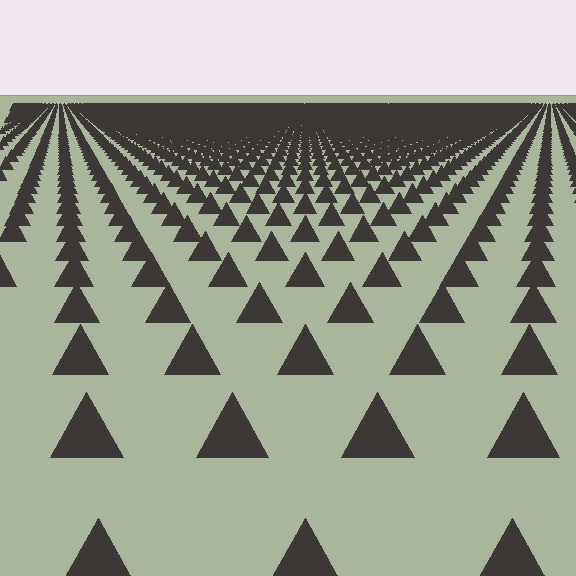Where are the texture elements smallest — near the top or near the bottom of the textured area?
Near the top.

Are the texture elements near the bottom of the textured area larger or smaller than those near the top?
Larger. Near the bottom, elements are closer to the viewer and appear at a bigger on-screen size.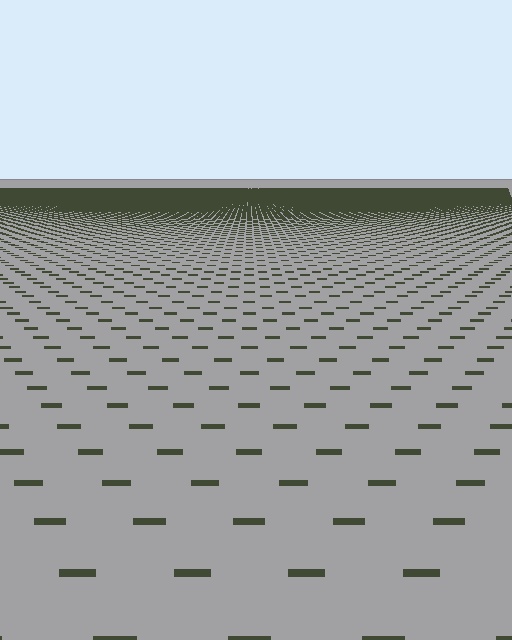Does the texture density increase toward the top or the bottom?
Density increases toward the top.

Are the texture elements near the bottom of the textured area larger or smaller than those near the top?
Larger. Near the bottom, elements are closer to the viewer and appear at a bigger on-screen size.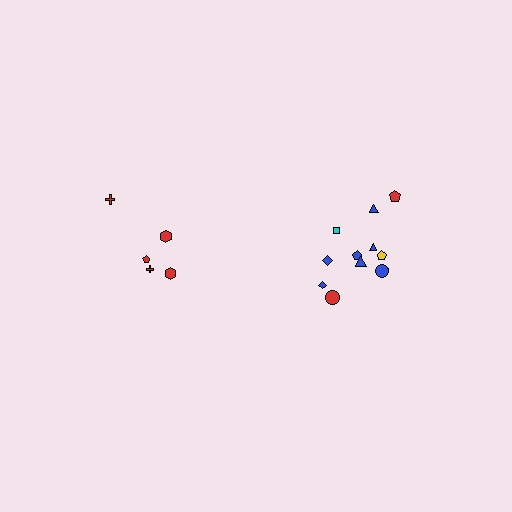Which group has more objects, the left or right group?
The right group.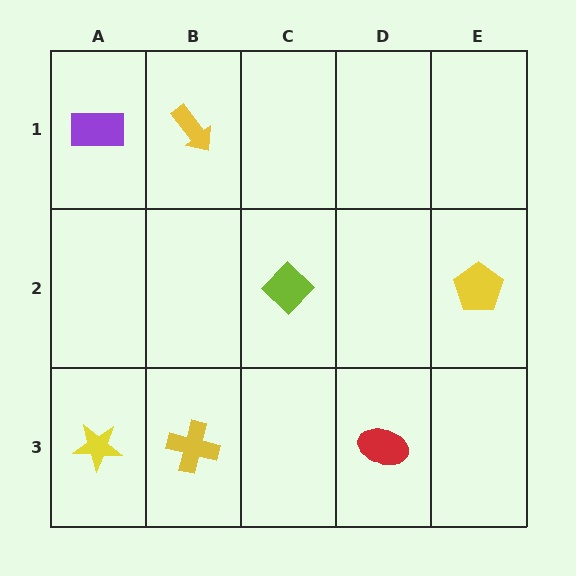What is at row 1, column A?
A purple rectangle.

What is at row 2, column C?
A lime diamond.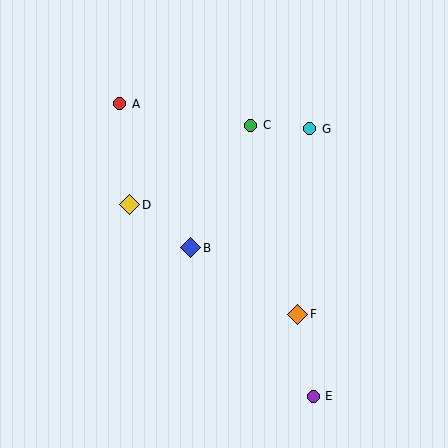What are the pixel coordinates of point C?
Point C is at (251, 125).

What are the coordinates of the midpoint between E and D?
The midpoint between E and D is at (222, 300).